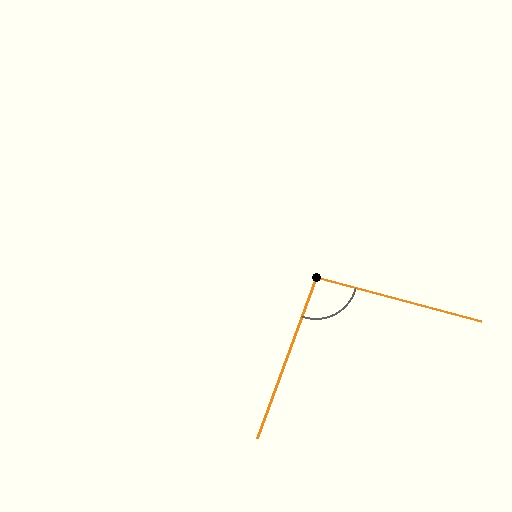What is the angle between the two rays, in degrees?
Approximately 95 degrees.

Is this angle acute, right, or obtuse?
It is obtuse.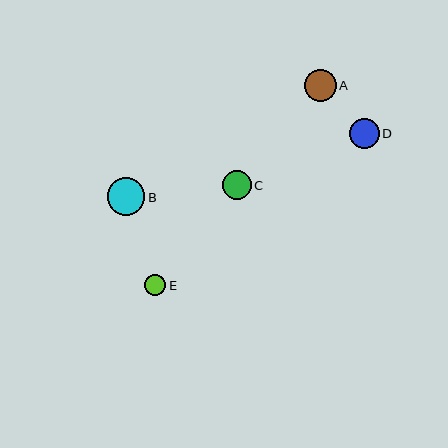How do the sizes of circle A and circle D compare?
Circle A and circle D are approximately the same size.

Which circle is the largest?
Circle B is the largest with a size of approximately 38 pixels.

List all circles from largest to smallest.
From largest to smallest: B, A, D, C, E.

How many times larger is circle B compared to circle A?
Circle B is approximately 1.2 times the size of circle A.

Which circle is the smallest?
Circle E is the smallest with a size of approximately 21 pixels.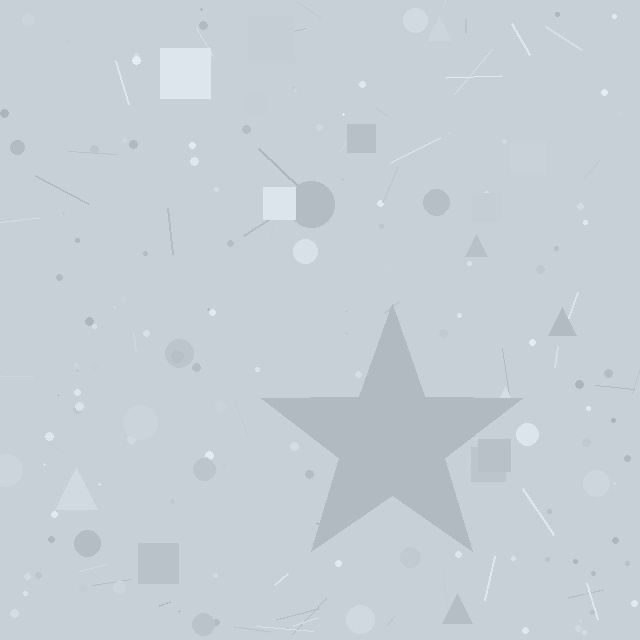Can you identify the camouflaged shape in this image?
The camouflaged shape is a star.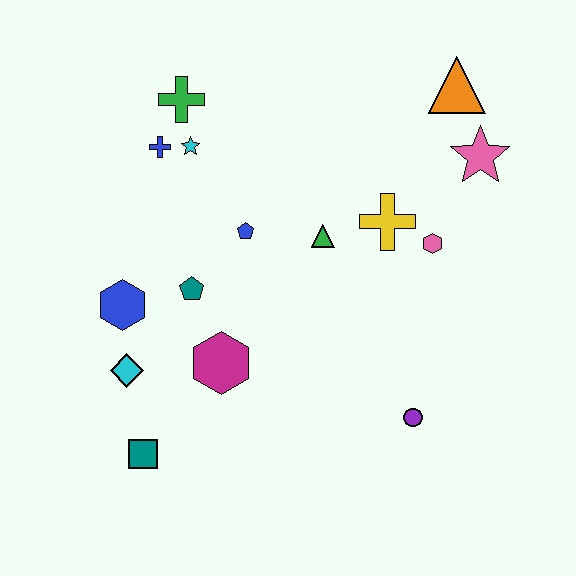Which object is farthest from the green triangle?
The teal square is farthest from the green triangle.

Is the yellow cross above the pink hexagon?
Yes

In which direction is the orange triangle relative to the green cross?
The orange triangle is to the right of the green cross.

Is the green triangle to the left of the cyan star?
No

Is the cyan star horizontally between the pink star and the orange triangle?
No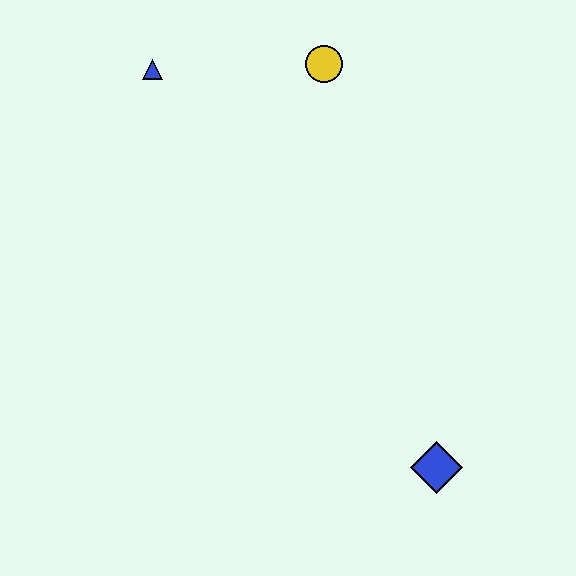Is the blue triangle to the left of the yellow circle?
Yes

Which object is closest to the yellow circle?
The blue triangle is closest to the yellow circle.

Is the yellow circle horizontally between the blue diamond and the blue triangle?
Yes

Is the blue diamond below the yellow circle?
Yes